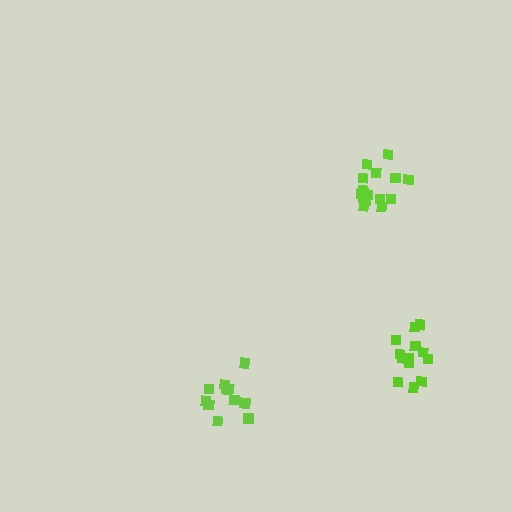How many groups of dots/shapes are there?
There are 3 groups.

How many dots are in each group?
Group 1: 16 dots, Group 2: 13 dots, Group 3: 11 dots (40 total).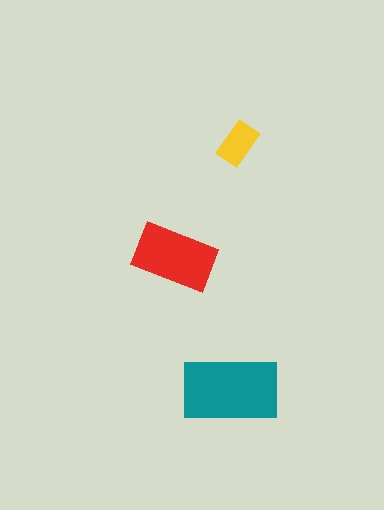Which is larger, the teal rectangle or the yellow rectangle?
The teal one.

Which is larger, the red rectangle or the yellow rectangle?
The red one.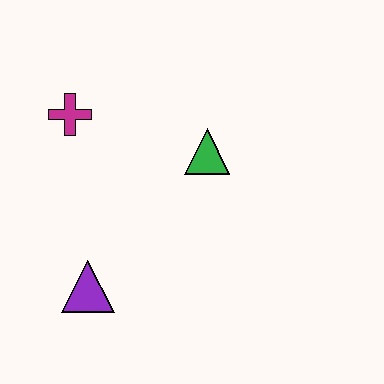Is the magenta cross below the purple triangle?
No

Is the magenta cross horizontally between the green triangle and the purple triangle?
No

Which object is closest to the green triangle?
The magenta cross is closest to the green triangle.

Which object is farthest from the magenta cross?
The purple triangle is farthest from the magenta cross.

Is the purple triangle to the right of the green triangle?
No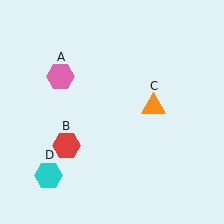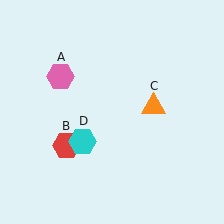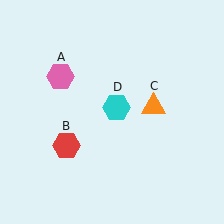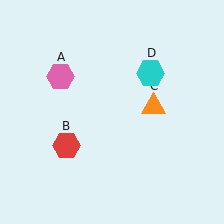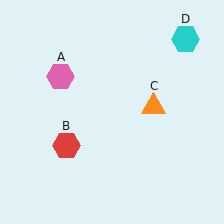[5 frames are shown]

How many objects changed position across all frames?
1 object changed position: cyan hexagon (object D).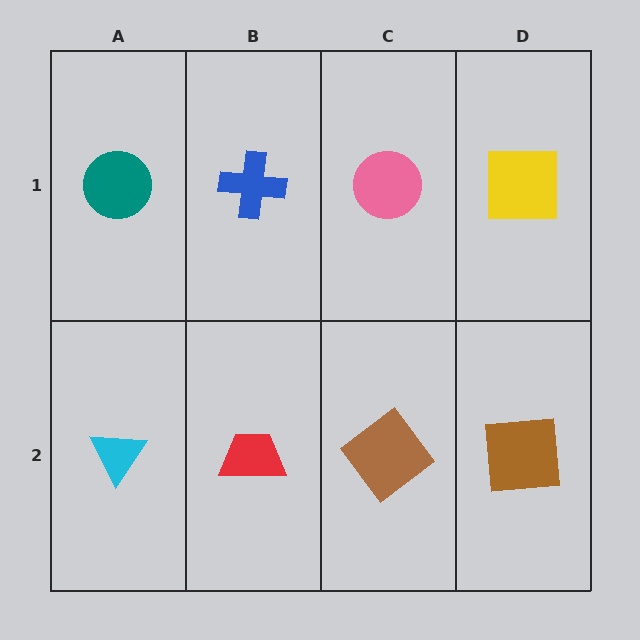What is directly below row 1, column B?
A red trapezoid.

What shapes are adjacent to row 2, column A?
A teal circle (row 1, column A), a red trapezoid (row 2, column B).